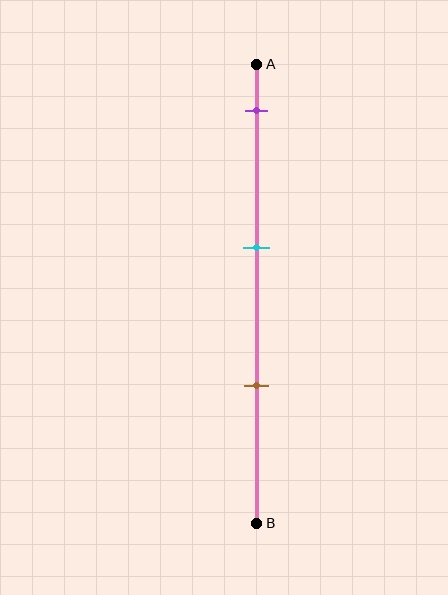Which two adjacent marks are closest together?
The cyan and brown marks are the closest adjacent pair.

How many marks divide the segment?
There are 3 marks dividing the segment.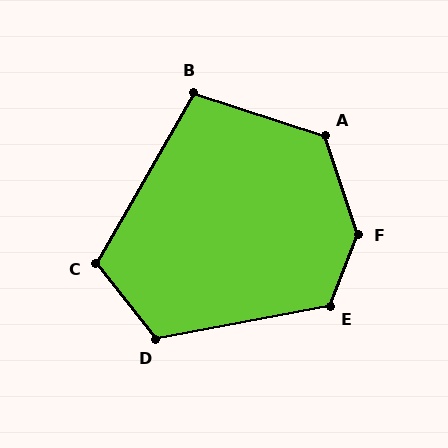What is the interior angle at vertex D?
Approximately 118 degrees (obtuse).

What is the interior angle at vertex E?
Approximately 122 degrees (obtuse).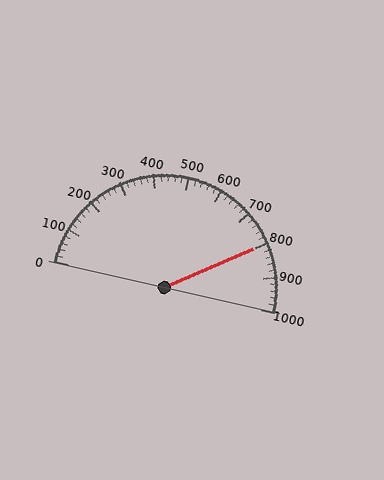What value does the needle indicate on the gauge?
The needle indicates approximately 800.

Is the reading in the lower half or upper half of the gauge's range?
The reading is in the upper half of the range (0 to 1000).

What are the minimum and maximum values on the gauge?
The gauge ranges from 0 to 1000.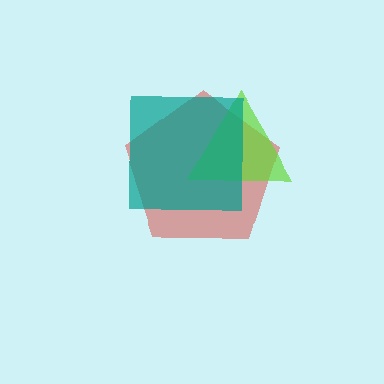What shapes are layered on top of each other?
The layered shapes are: a red pentagon, a lime triangle, a teal square.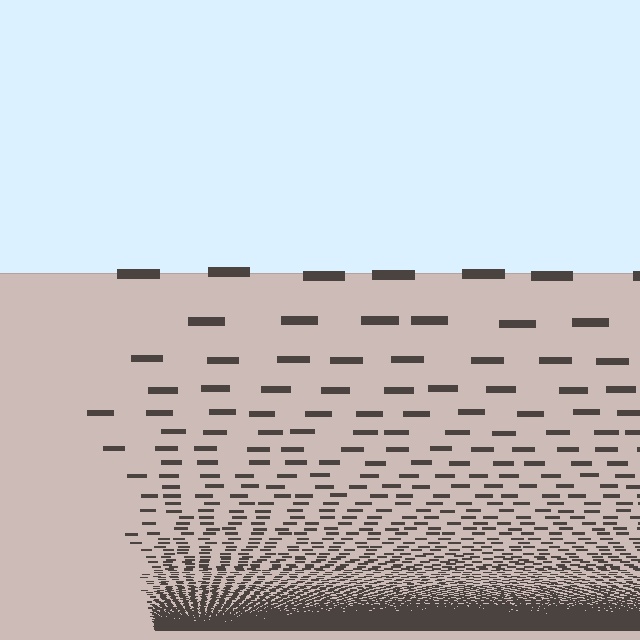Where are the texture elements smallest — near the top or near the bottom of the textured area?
Near the bottom.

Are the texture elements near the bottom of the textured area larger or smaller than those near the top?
Smaller. The gradient is inverted — elements near the bottom are smaller and denser.